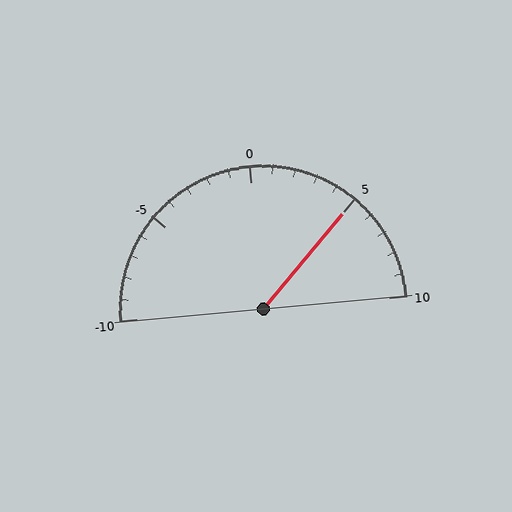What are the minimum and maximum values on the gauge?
The gauge ranges from -10 to 10.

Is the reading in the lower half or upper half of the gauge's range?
The reading is in the upper half of the range (-10 to 10).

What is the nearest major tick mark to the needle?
The nearest major tick mark is 5.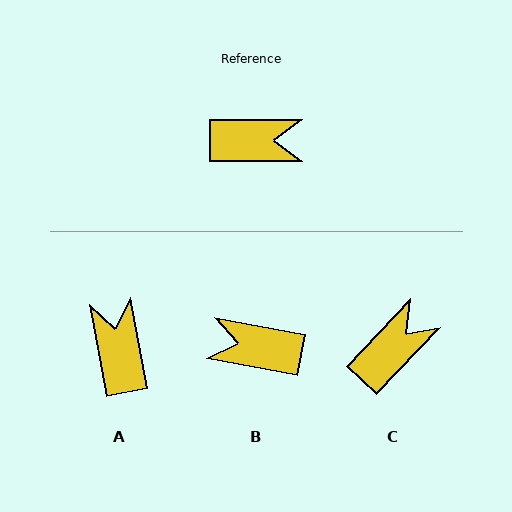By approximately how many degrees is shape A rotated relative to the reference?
Approximately 101 degrees counter-clockwise.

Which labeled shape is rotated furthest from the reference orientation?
B, about 169 degrees away.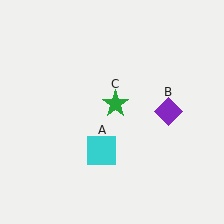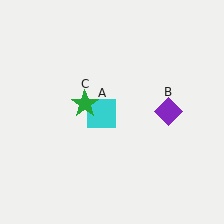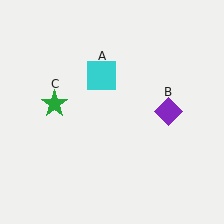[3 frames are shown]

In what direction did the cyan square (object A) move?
The cyan square (object A) moved up.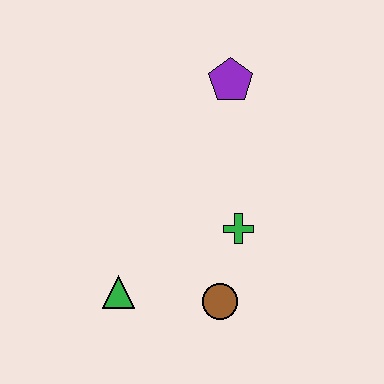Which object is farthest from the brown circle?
The purple pentagon is farthest from the brown circle.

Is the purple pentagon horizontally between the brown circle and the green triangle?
No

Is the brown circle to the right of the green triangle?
Yes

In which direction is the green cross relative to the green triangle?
The green cross is to the right of the green triangle.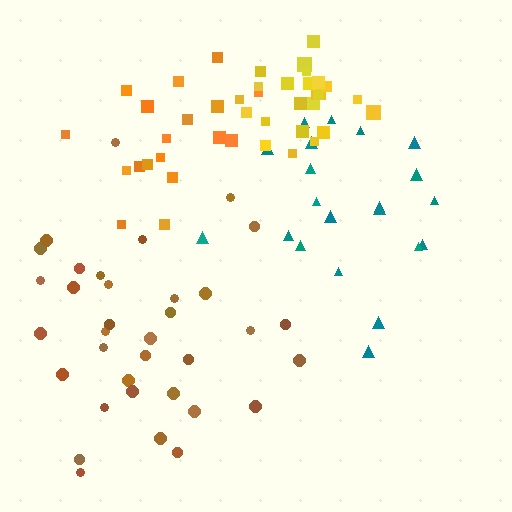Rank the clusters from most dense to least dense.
yellow, brown, orange, teal.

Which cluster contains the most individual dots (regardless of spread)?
Brown (35).